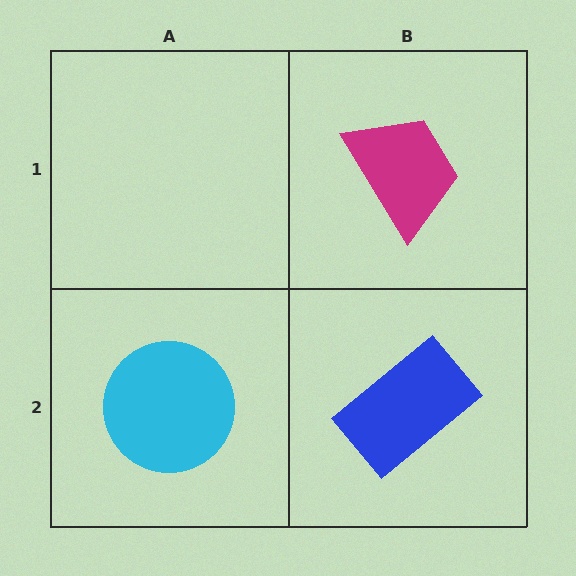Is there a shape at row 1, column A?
No, that cell is empty.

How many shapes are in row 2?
2 shapes.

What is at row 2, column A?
A cyan circle.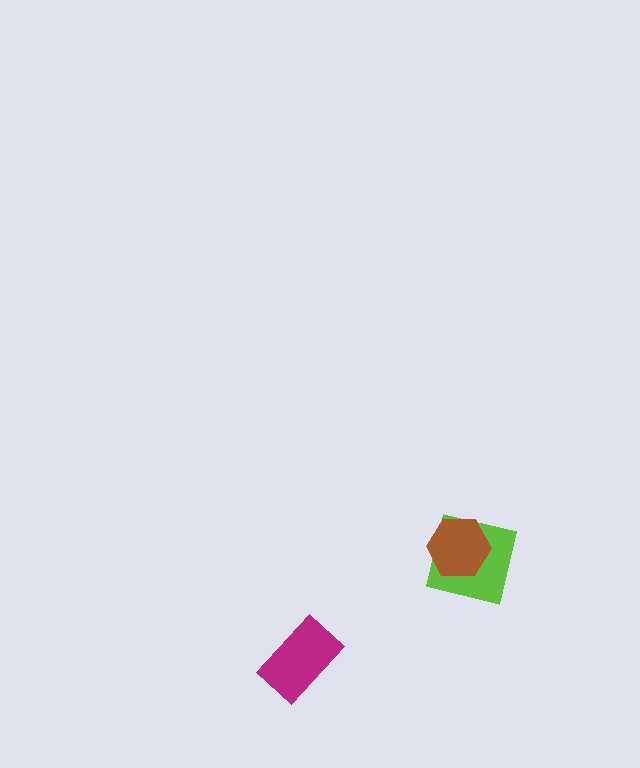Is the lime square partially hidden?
Yes, it is partially covered by another shape.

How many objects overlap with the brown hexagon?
1 object overlaps with the brown hexagon.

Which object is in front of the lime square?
The brown hexagon is in front of the lime square.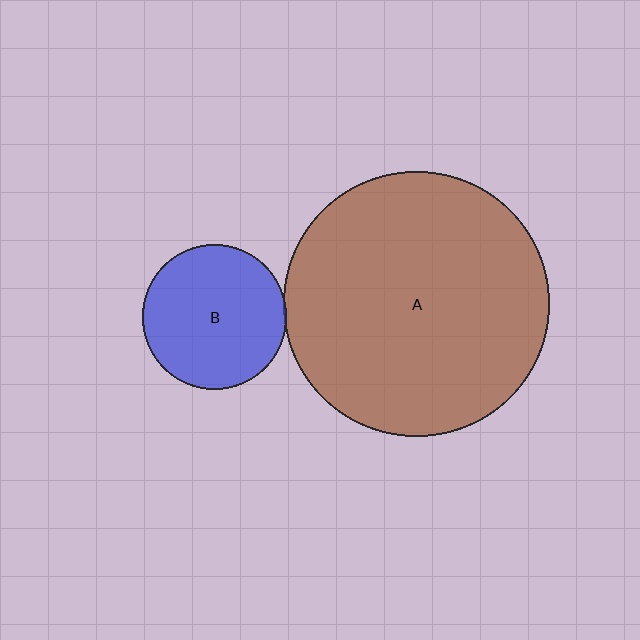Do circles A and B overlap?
Yes.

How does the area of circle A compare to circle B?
Approximately 3.4 times.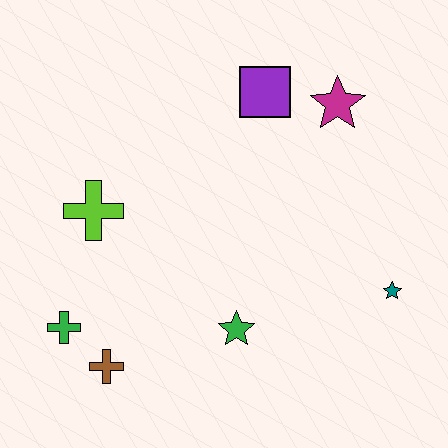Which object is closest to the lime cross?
The green cross is closest to the lime cross.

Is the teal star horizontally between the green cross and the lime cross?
No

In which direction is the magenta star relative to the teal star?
The magenta star is above the teal star.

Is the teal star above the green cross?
Yes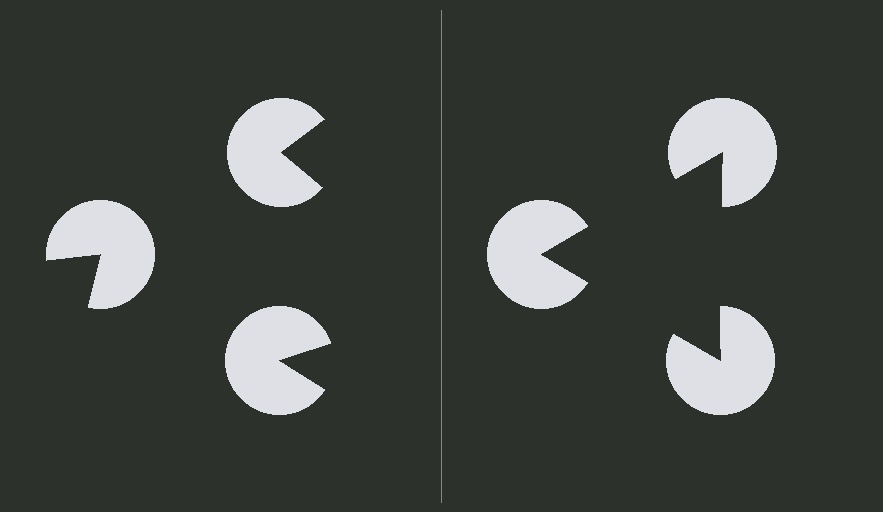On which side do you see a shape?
An illusory triangle appears on the right side. On the left side the wedge cuts are rotated, so no coherent shape forms.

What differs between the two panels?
The pac-man discs are positioned identically on both sides; only the wedge orientations differ. On the right they align to a triangle; on the left they are misaligned.